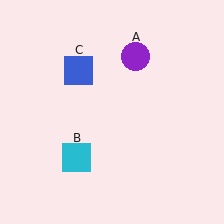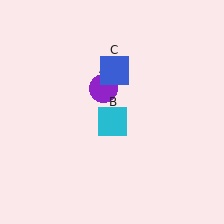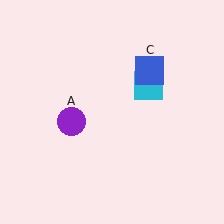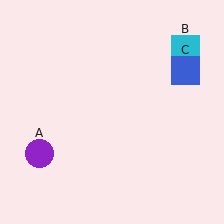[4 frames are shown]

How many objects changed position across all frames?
3 objects changed position: purple circle (object A), cyan square (object B), blue square (object C).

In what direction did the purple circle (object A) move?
The purple circle (object A) moved down and to the left.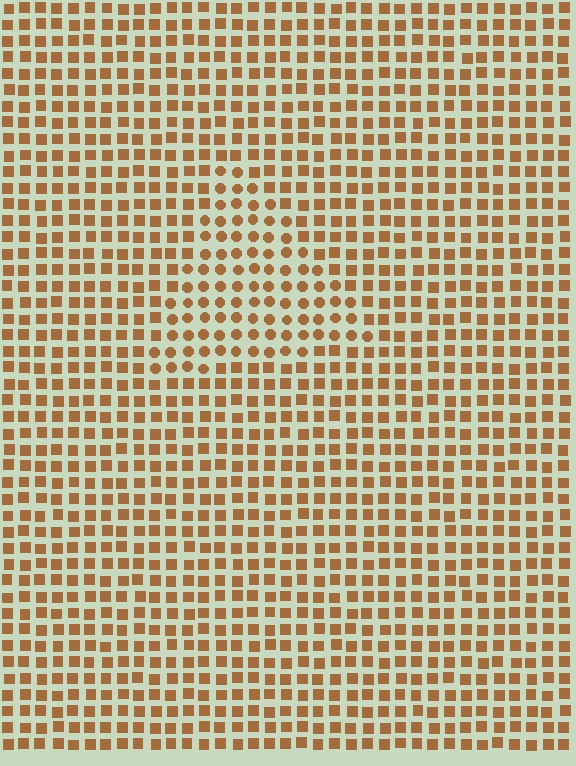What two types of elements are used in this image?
The image uses circles inside the triangle region and squares outside it.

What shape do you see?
I see a triangle.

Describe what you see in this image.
The image is filled with small brown elements arranged in a uniform grid. A triangle-shaped region contains circles, while the surrounding area contains squares. The boundary is defined purely by the change in element shape.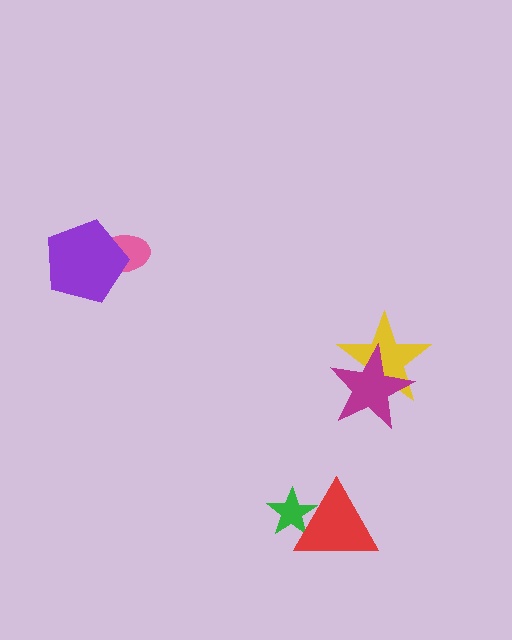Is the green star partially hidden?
Yes, it is partially covered by another shape.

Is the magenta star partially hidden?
No, no other shape covers it.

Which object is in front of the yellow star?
The magenta star is in front of the yellow star.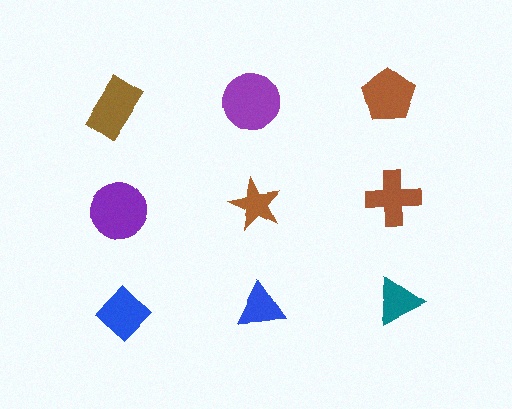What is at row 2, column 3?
A brown cross.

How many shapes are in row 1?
3 shapes.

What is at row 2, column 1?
A purple circle.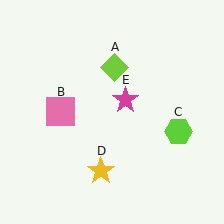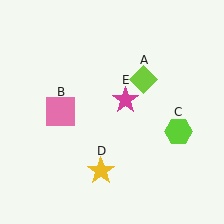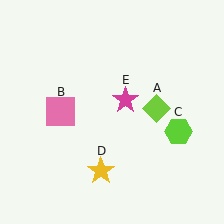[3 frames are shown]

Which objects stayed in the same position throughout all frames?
Pink square (object B) and lime hexagon (object C) and yellow star (object D) and magenta star (object E) remained stationary.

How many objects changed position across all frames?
1 object changed position: lime diamond (object A).